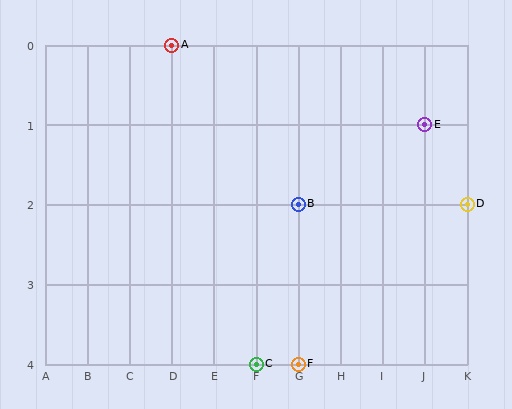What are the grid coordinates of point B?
Point B is at grid coordinates (G, 2).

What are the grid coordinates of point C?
Point C is at grid coordinates (F, 4).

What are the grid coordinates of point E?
Point E is at grid coordinates (J, 1).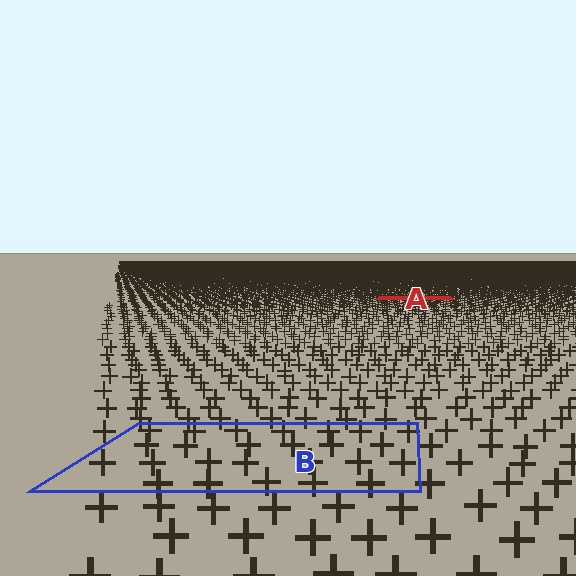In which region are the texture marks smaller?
The texture marks are smaller in region A, because it is farther away.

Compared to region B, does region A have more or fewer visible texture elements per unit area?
Region A has more texture elements per unit area — they are packed more densely because it is farther away.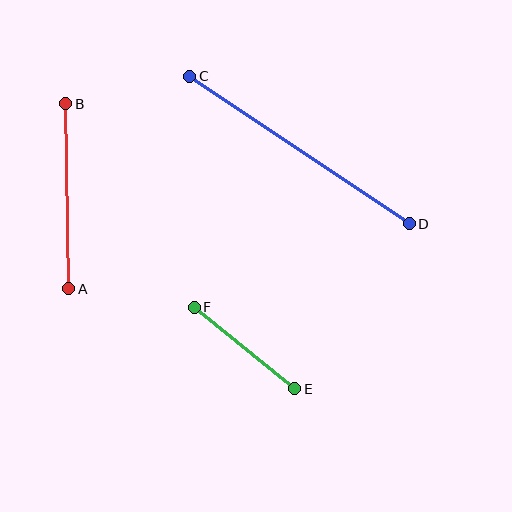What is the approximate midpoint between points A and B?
The midpoint is at approximately (67, 196) pixels.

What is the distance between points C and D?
The distance is approximately 264 pixels.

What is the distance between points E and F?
The distance is approximately 129 pixels.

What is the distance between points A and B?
The distance is approximately 185 pixels.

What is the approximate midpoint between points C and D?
The midpoint is at approximately (299, 150) pixels.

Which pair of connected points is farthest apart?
Points C and D are farthest apart.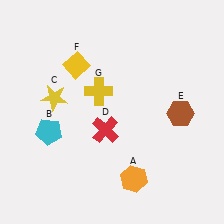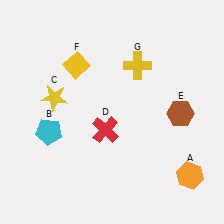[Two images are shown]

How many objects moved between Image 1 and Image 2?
2 objects moved between the two images.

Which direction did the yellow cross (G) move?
The yellow cross (G) moved right.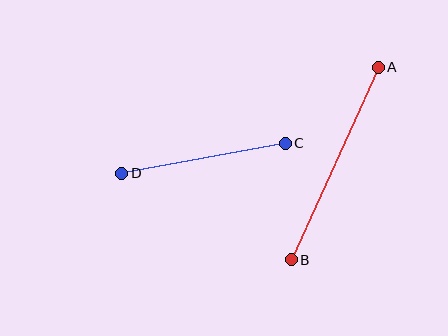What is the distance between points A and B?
The distance is approximately 211 pixels.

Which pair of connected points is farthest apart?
Points A and B are farthest apart.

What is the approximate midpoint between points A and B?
The midpoint is at approximately (335, 164) pixels.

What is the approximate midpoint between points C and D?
The midpoint is at approximately (204, 158) pixels.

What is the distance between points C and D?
The distance is approximately 166 pixels.